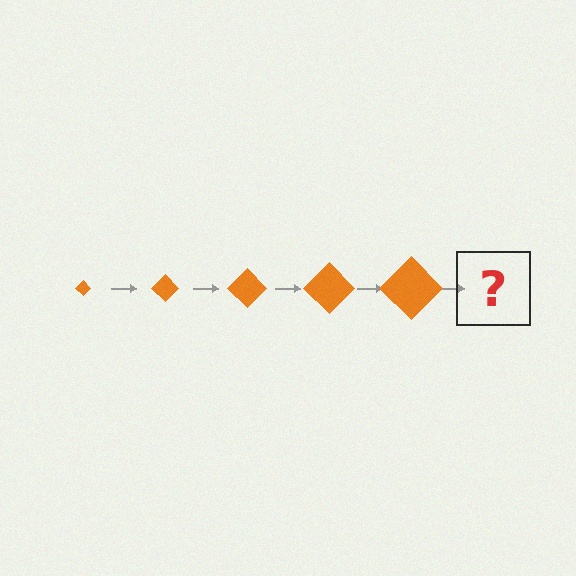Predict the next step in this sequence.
The next step is an orange diamond, larger than the previous one.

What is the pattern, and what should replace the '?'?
The pattern is that the diamond gets progressively larger each step. The '?' should be an orange diamond, larger than the previous one.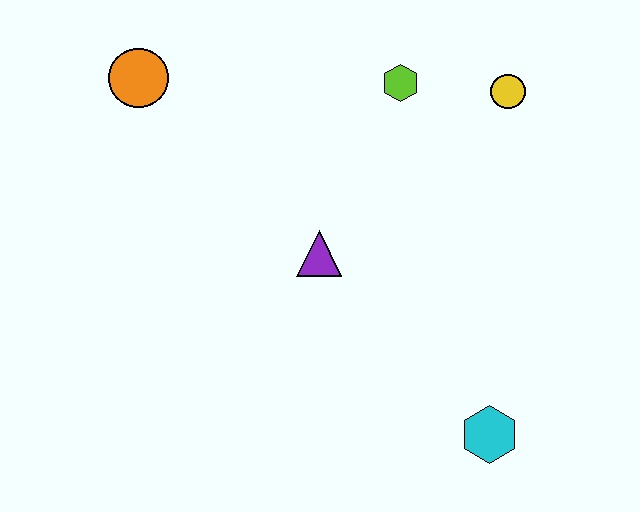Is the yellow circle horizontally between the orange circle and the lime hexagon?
No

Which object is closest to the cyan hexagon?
The purple triangle is closest to the cyan hexagon.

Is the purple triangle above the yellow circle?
No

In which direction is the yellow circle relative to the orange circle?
The yellow circle is to the right of the orange circle.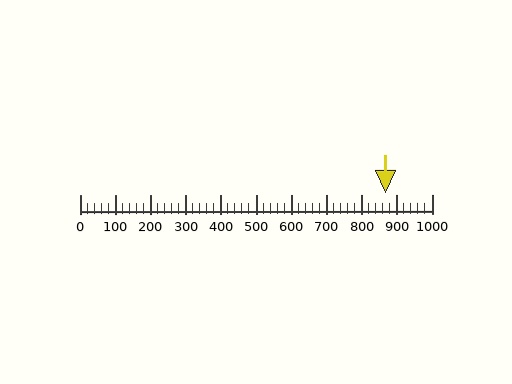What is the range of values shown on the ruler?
The ruler shows values from 0 to 1000.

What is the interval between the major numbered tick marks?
The major tick marks are spaced 100 units apart.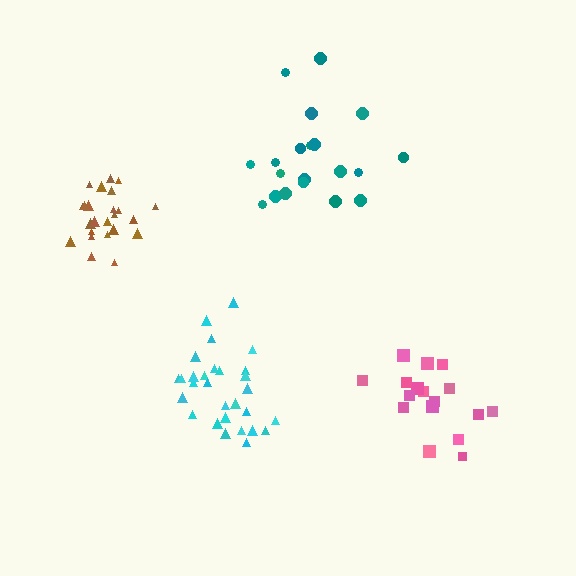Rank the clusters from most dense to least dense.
brown, pink, cyan, teal.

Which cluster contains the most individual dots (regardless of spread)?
Cyan (29).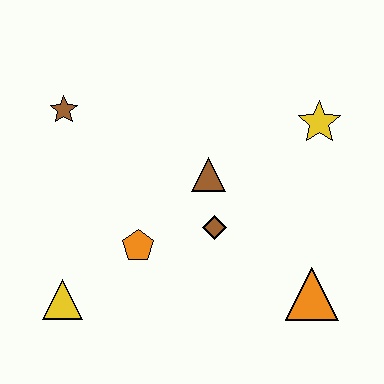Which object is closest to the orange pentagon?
The brown diamond is closest to the orange pentagon.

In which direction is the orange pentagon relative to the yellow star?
The orange pentagon is to the left of the yellow star.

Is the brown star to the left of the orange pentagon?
Yes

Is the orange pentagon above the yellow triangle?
Yes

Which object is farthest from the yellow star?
The yellow triangle is farthest from the yellow star.